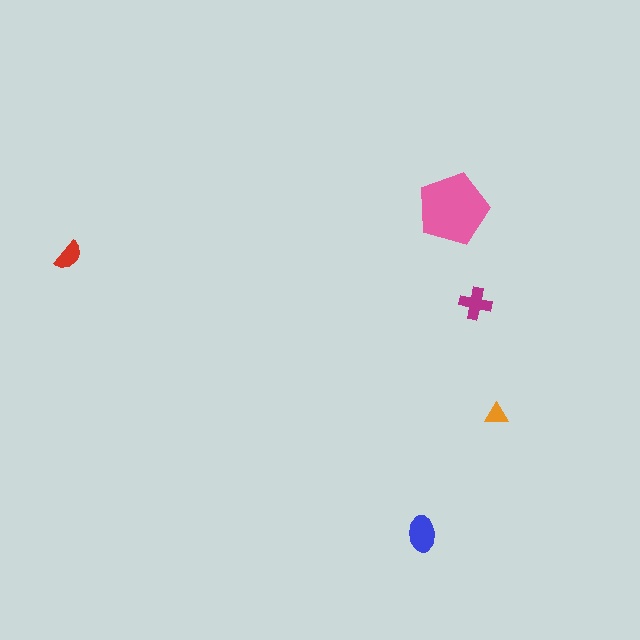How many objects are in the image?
There are 5 objects in the image.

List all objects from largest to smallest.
The pink pentagon, the blue ellipse, the magenta cross, the red semicircle, the orange triangle.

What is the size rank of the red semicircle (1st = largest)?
4th.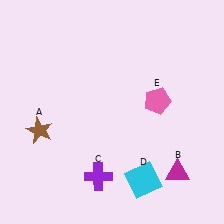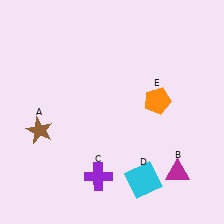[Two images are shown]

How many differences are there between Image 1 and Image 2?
There is 1 difference between the two images.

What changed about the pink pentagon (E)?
In Image 1, E is pink. In Image 2, it changed to orange.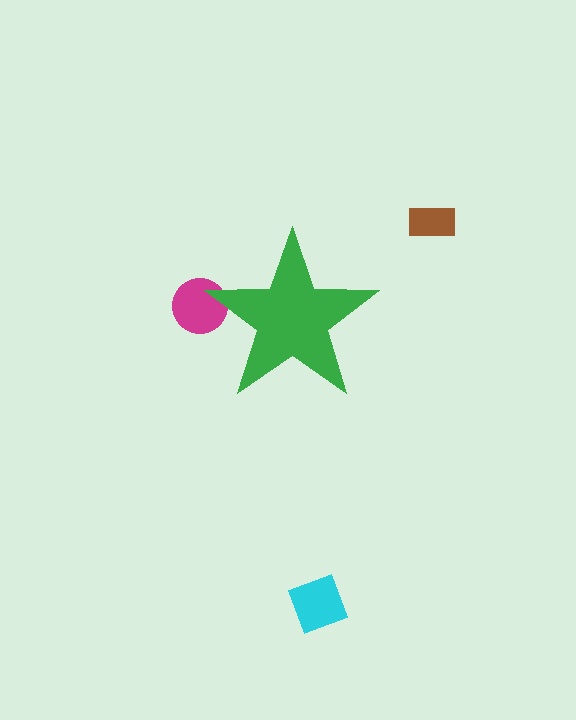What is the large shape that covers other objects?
A green star.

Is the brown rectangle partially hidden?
No, the brown rectangle is fully visible.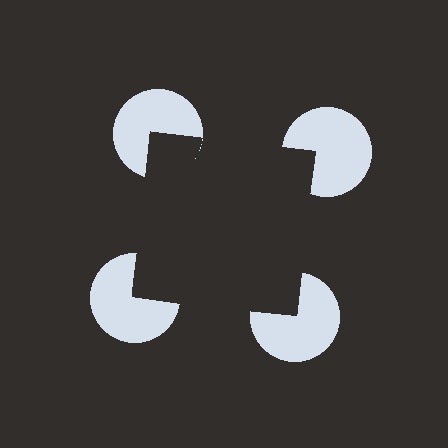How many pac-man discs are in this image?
There are 4 — one at each vertex of the illusory square.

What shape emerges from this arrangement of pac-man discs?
An illusory square — its edges are inferred from the aligned wedge cuts in the pac-man discs, not physically drawn.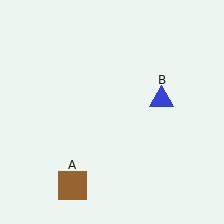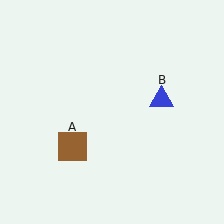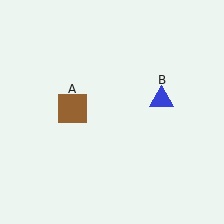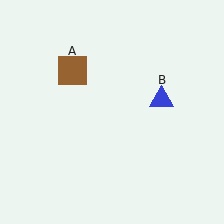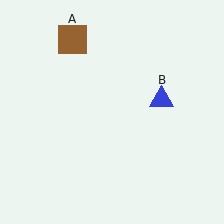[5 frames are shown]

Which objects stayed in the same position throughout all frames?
Blue triangle (object B) remained stationary.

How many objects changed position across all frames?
1 object changed position: brown square (object A).